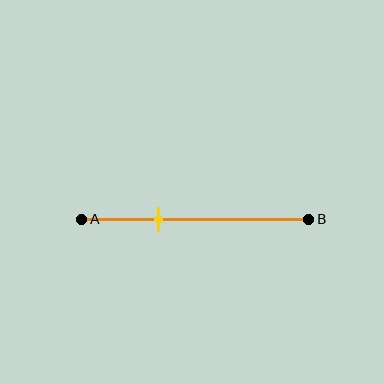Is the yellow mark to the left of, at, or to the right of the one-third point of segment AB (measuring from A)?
The yellow mark is approximately at the one-third point of segment AB.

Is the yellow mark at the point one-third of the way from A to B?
Yes, the mark is approximately at the one-third point.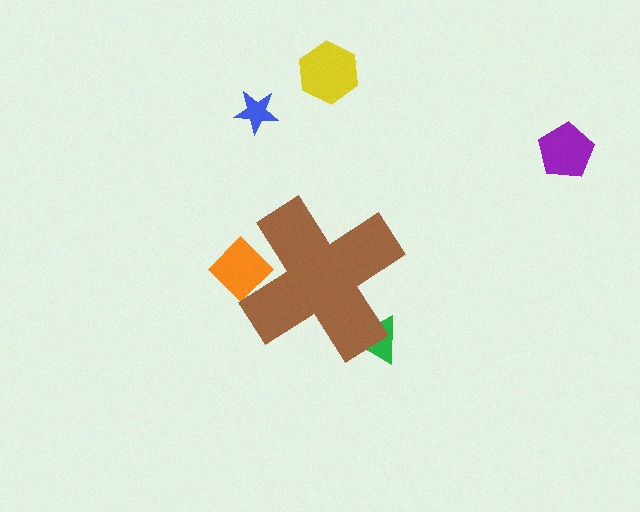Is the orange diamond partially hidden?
Yes, the orange diamond is partially hidden behind the brown cross.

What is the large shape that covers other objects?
A brown cross.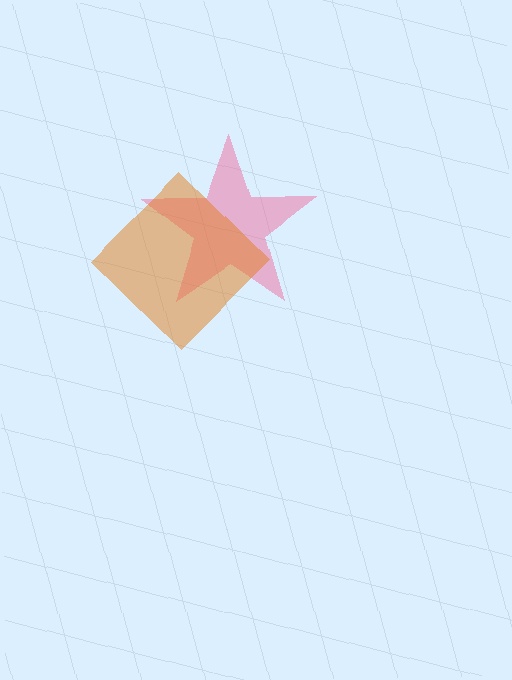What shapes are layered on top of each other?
The layered shapes are: a pink star, an orange diamond.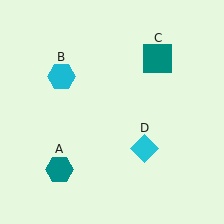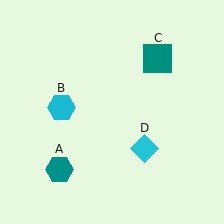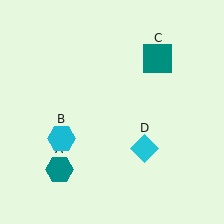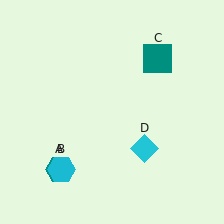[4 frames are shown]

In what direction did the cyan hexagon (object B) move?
The cyan hexagon (object B) moved down.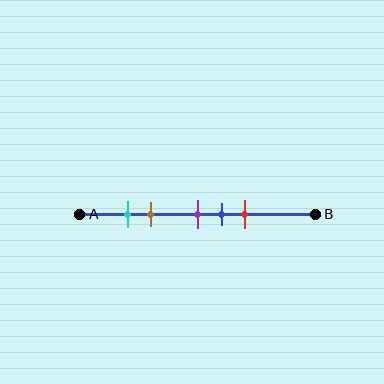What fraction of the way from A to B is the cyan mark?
The cyan mark is approximately 20% (0.2) of the way from A to B.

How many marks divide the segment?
There are 5 marks dividing the segment.